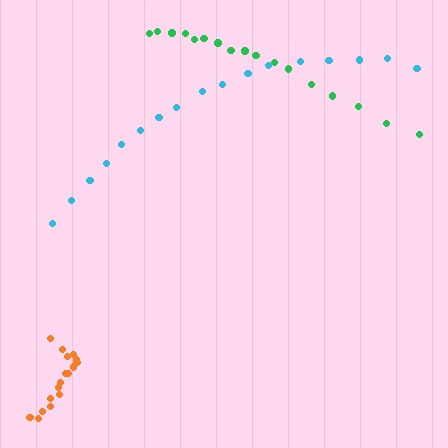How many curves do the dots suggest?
There are 3 distinct paths.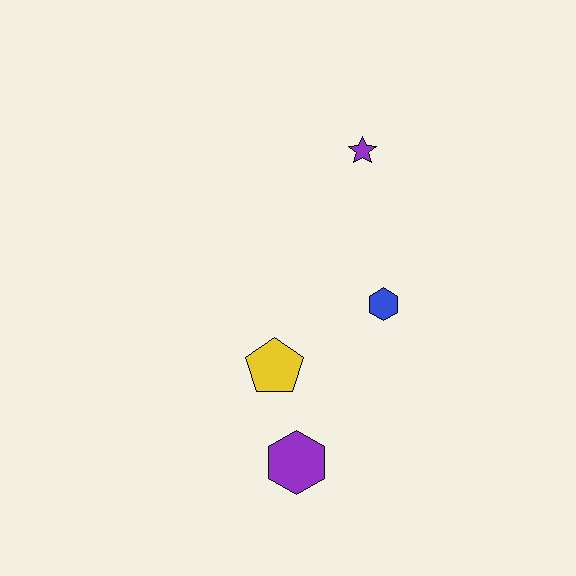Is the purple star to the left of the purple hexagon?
No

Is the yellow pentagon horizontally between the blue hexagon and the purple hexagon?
No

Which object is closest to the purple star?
The blue hexagon is closest to the purple star.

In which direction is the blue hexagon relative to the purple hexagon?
The blue hexagon is above the purple hexagon.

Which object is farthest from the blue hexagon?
The purple hexagon is farthest from the blue hexagon.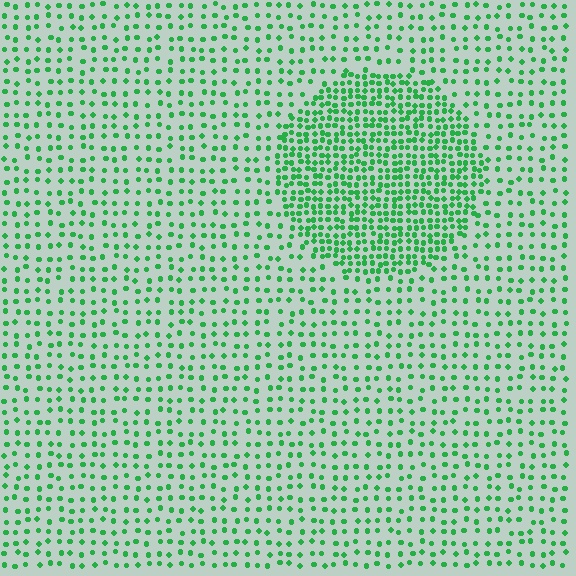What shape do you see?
I see a circle.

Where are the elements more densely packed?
The elements are more densely packed inside the circle boundary.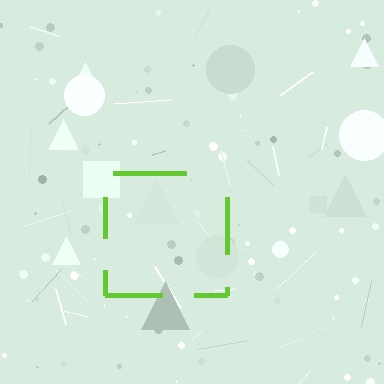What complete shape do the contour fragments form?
The contour fragments form a square.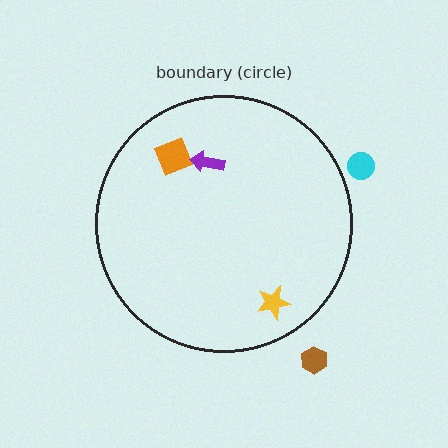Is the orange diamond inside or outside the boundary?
Inside.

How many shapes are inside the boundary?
3 inside, 2 outside.